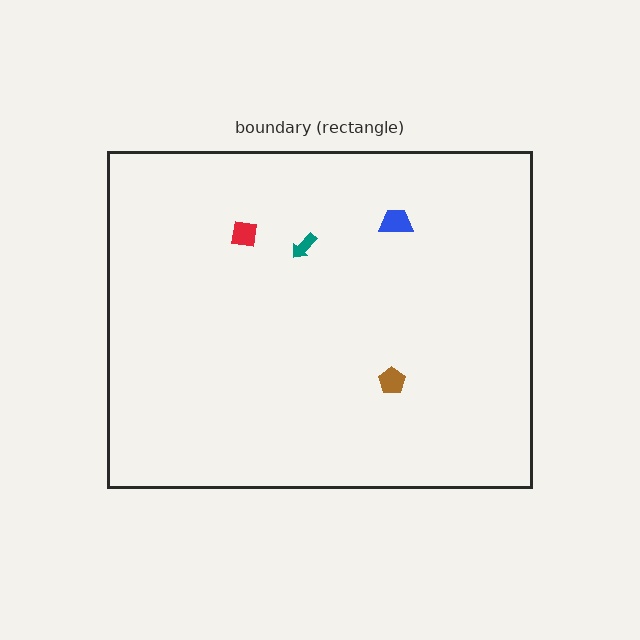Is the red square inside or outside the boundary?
Inside.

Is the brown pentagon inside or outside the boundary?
Inside.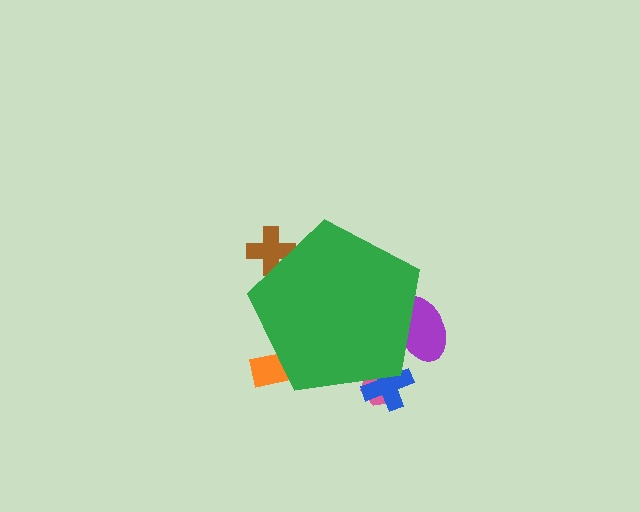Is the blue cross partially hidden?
Yes, the blue cross is partially hidden behind the green pentagon.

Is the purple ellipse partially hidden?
Yes, the purple ellipse is partially hidden behind the green pentagon.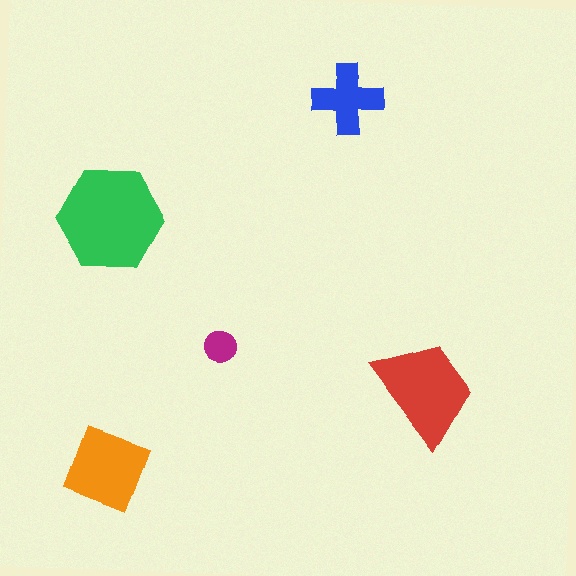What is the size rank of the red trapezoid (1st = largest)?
2nd.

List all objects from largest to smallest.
The green hexagon, the red trapezoid, the orange diamond, the blue cross, the magenta circle.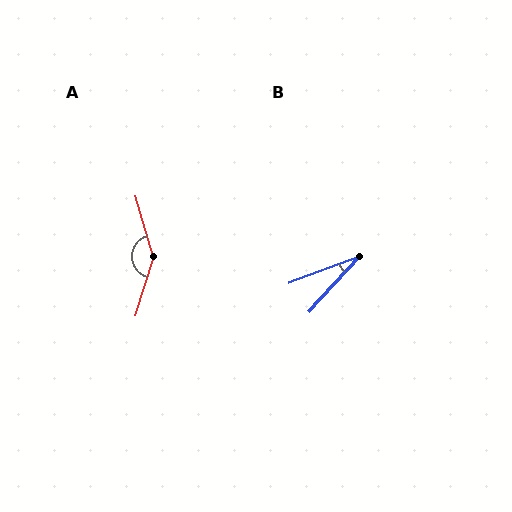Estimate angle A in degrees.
Approximately 147 degrees.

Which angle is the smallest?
B, at approximately 27 degrees.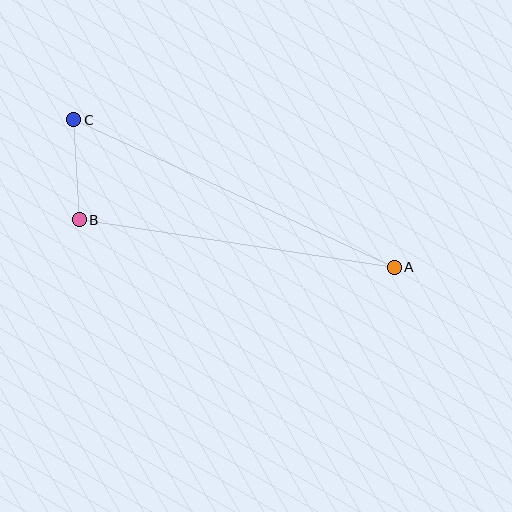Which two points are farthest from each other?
Points A and C are farthest from each other.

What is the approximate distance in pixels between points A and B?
The distance between A and B is approximately 318 pixels.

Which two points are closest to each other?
Points B and C are closest to each other.